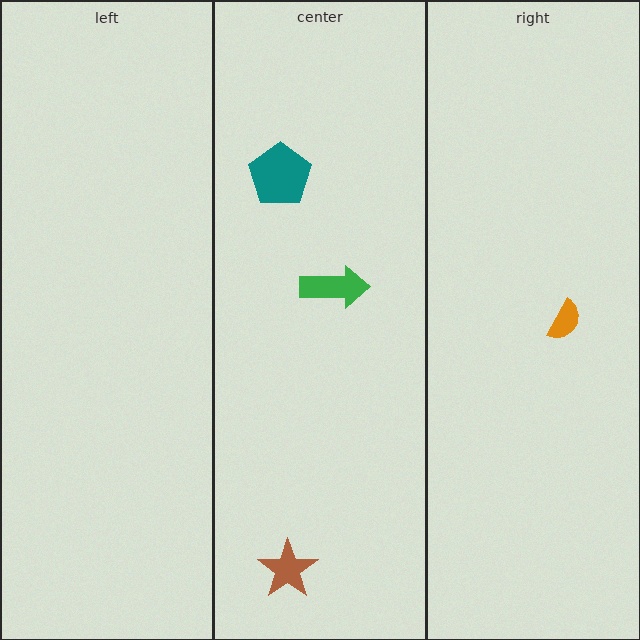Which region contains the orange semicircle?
The right region.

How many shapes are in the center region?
3.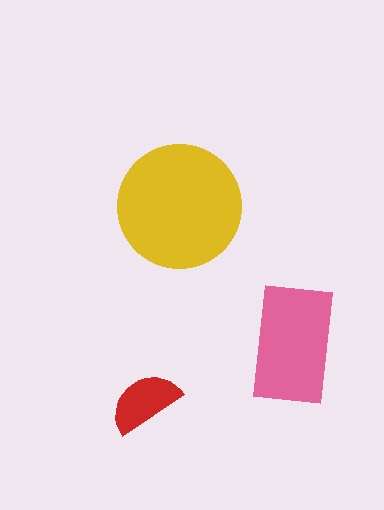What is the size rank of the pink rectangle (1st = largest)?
2nd.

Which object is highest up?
The yellow circle is topmost.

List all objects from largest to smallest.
The yellow circle, the pink rectangle, the red semicircle.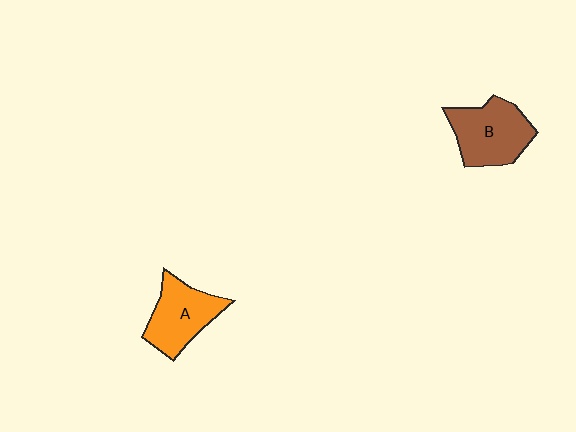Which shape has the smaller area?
Shape A (orange).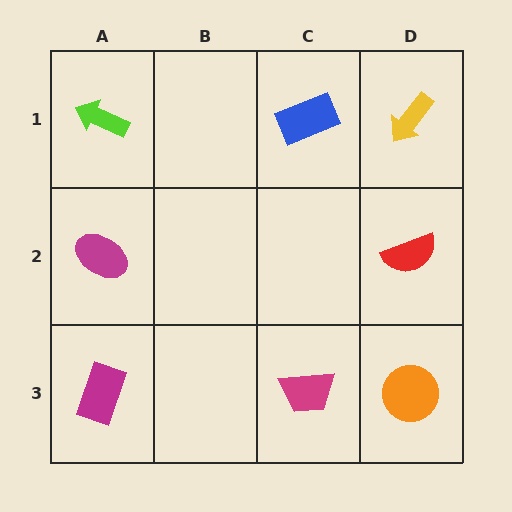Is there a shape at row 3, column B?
No, that cell is empty.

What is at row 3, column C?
A magenta trapezoid.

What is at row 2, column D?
A red semicircle.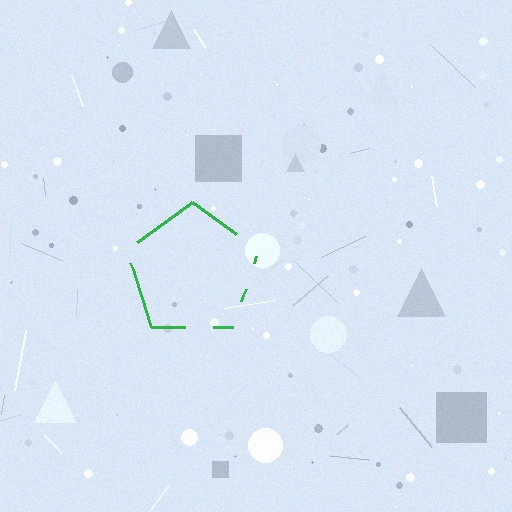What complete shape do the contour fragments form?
The contour fragments form a pentagon.